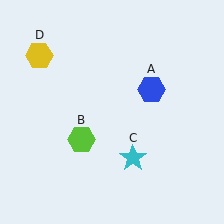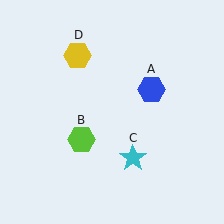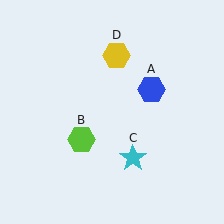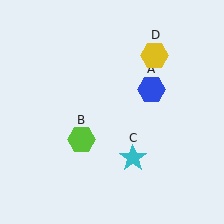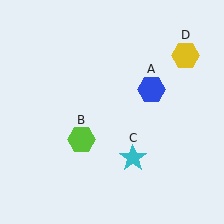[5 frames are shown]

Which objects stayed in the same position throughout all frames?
Blue hexagon (object A) and lime hexagon (object B) and cyan star (object C) remained stationary.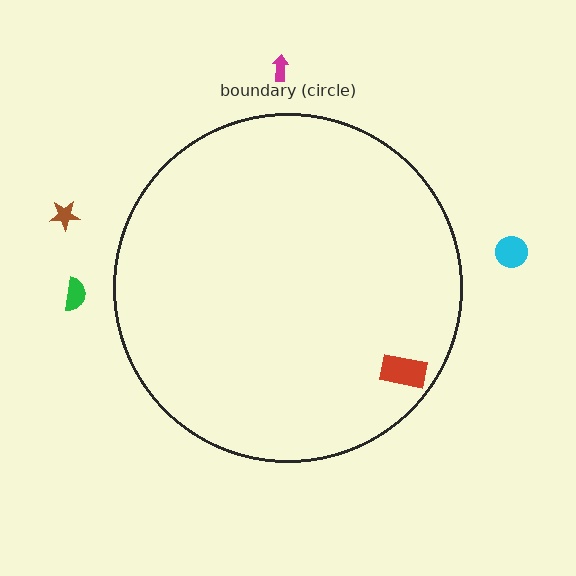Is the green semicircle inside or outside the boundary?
Outside.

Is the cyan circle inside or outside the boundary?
Outside.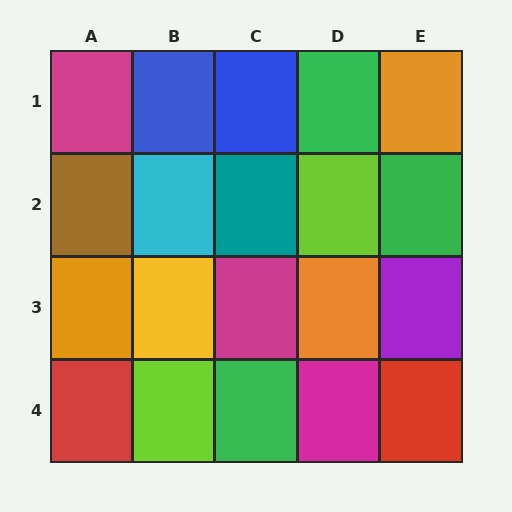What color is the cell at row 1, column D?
Green.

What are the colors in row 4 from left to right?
Red, lime, green, magenta, red.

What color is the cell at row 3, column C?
Magenta.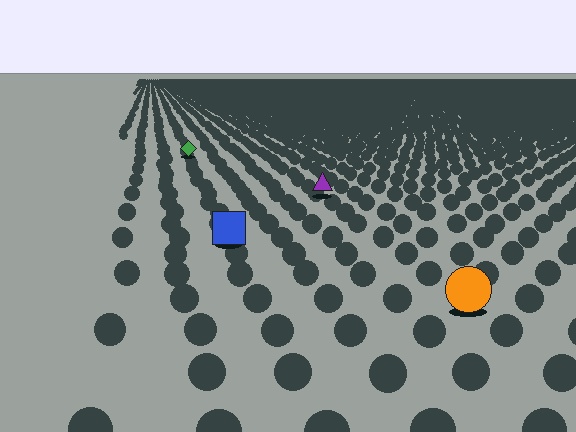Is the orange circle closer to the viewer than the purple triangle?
Yes. The orange circle is closer — you can tell from the texture gradient: the ground texture is coarser near it.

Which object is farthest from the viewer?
The green diamond is farthest from the viewer. It appears smaller and the ground texture around it is denser.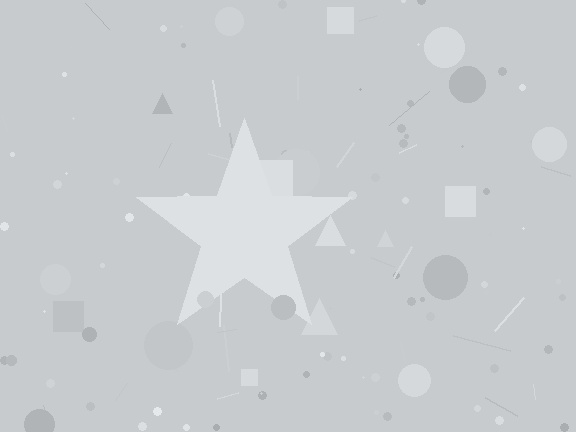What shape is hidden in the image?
A star is hidden in the image.